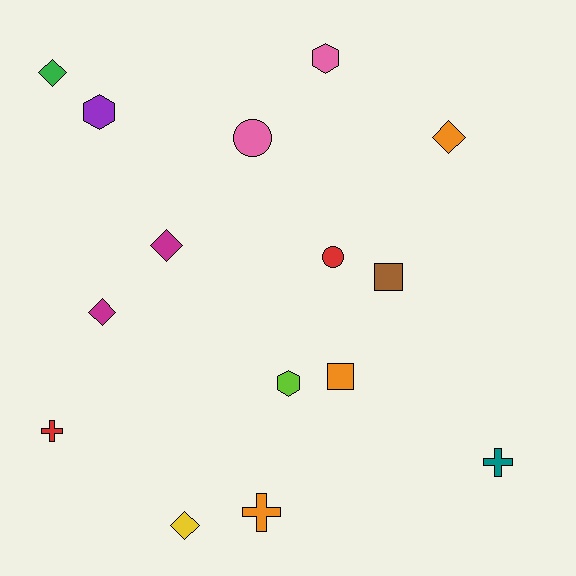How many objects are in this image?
There are 15 objects.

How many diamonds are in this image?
There are 5 diamonds.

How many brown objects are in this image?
There is 1 brown object.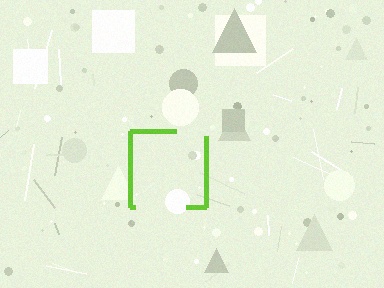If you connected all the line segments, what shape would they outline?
They would outline a square.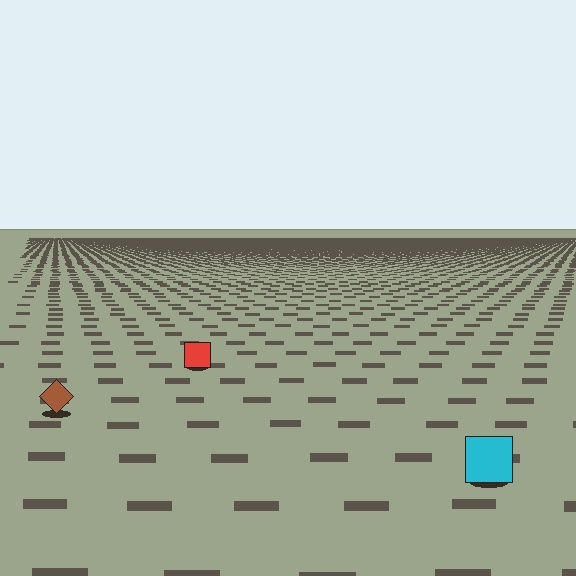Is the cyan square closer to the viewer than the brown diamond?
Yes. The cyan square is closer — you can tell from the texture gradient: the ground texture is coarser near it.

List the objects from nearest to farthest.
From nearest to farthest: the cyan square, the brown diamond, the red square.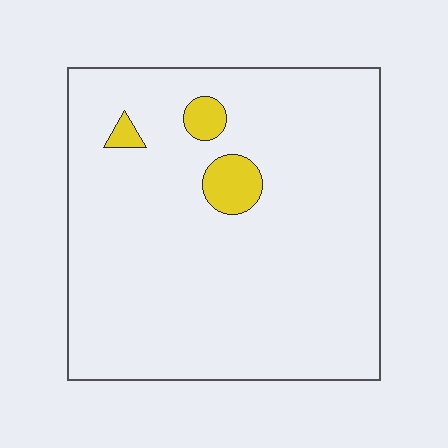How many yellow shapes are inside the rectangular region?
3.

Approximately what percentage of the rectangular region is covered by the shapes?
Approximately 5%.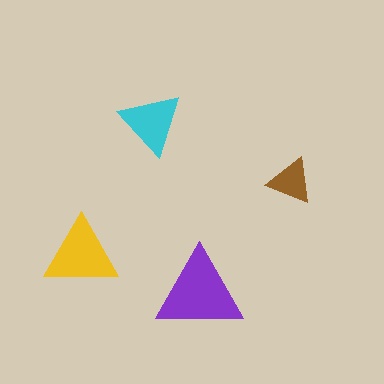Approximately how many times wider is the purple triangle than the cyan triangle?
About 1.5 times wider.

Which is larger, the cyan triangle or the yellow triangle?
The yellow one.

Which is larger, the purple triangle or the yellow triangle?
The purple one.